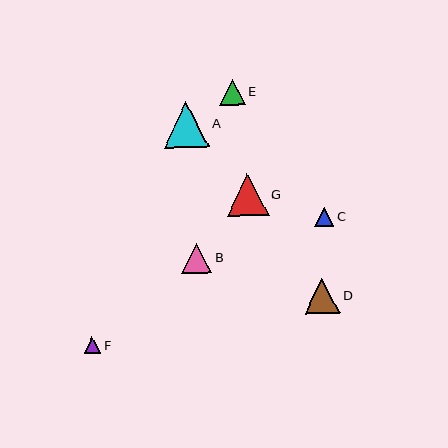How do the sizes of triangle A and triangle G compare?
Triangle A and triangle G are approximately the same size.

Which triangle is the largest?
Triangle A is the largest with a size of approximately 45 pixels.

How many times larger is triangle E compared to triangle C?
Triangle E is approximately 1.3 times the size of triangle C.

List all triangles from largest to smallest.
From largest to smallest: A, G, D, B, E, C, F.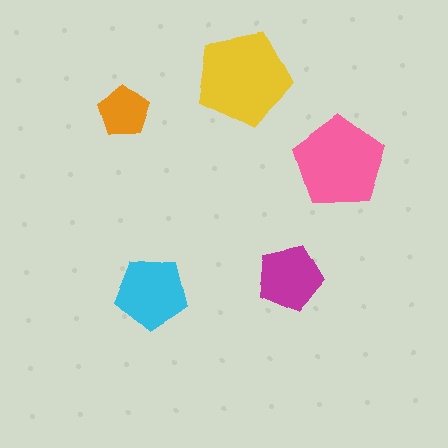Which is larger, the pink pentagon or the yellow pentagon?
The yellow one.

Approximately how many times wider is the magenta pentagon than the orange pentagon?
About 1.5 times wider.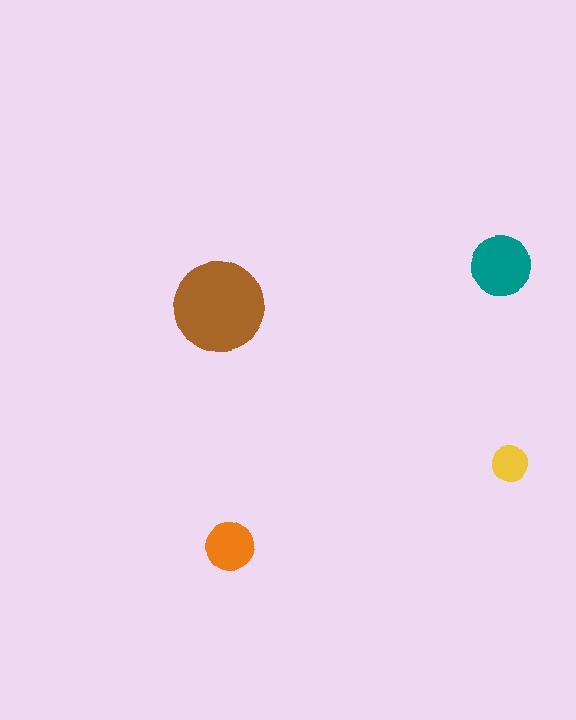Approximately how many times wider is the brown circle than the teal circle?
About 1.5 times wider.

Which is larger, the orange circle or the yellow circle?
The orange one.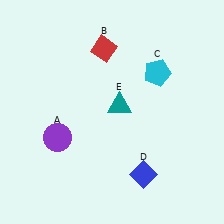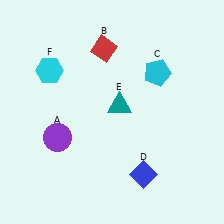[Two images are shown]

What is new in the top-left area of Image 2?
A cyan hexagon (F) was added in the top-left area of Image 2.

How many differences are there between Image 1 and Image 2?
There is 1 difference between the two images.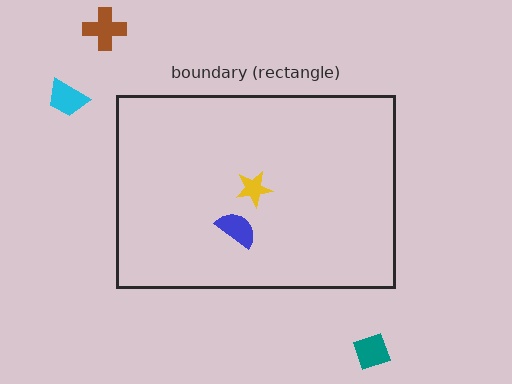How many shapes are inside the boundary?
2 inside, 3 outside.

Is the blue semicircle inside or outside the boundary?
Inside.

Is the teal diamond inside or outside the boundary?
Outside.